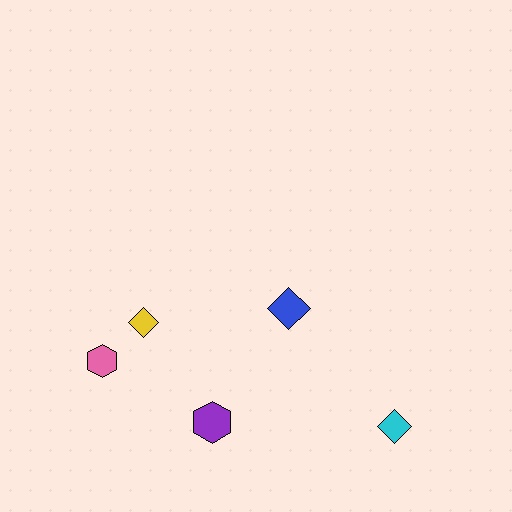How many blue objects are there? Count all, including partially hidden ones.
There is 1 blue object.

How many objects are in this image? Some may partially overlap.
There are 5 objects.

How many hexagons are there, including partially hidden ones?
There are 2 hexagons.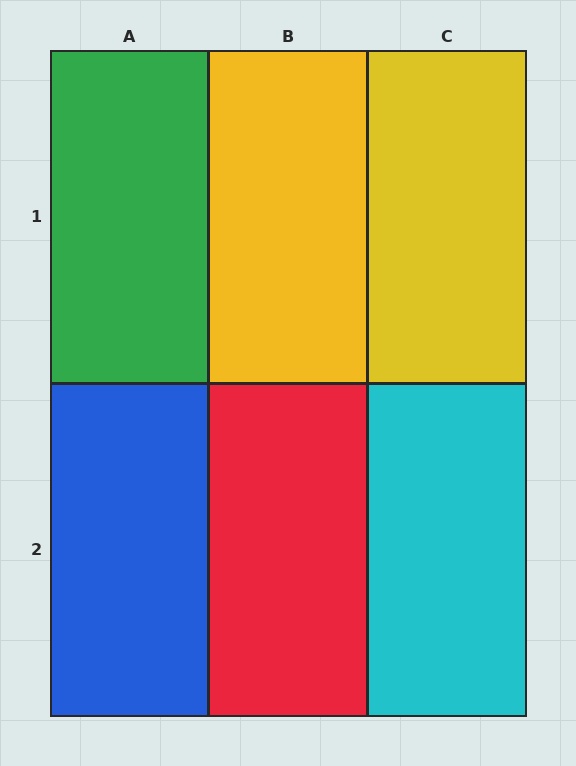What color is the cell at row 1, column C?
Yellow.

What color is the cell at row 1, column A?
Green.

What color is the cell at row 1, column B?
Yellow.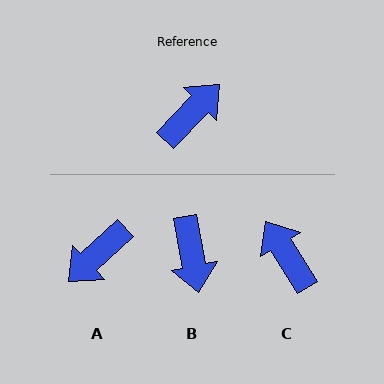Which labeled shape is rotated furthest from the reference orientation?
A, about 177 degrees away.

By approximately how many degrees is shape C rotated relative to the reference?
Approximately 76 degrees counter-clockwise.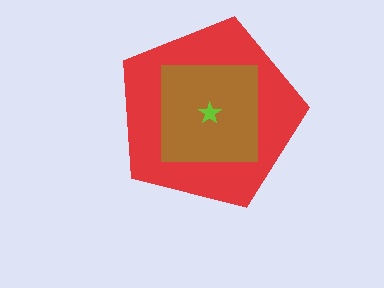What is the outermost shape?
The red pentagon.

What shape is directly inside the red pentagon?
The brown square.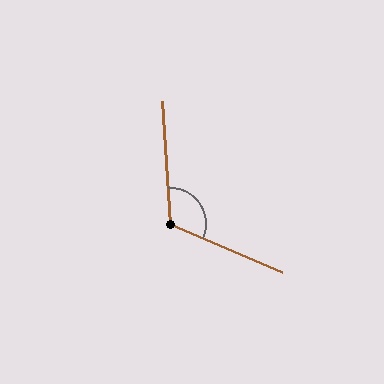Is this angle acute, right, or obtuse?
It is obtuse.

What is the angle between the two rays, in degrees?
Approximately 117 degrees.